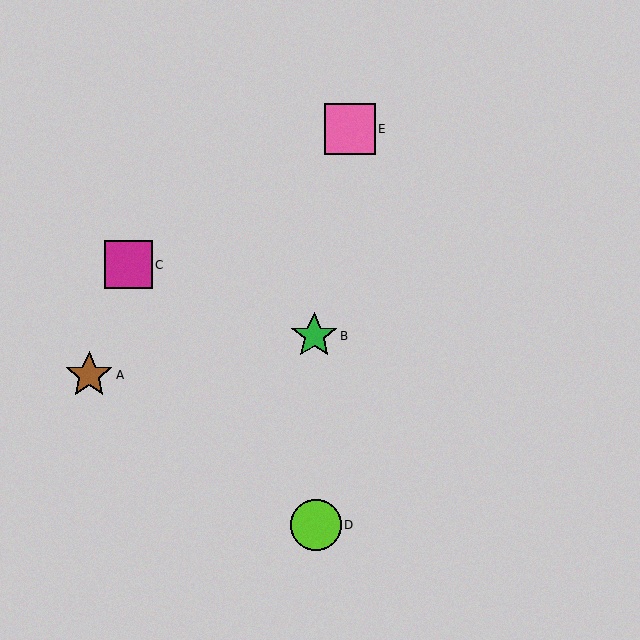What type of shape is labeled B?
Shape B is a green star.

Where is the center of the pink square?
The center of the pink square is at (350, 129).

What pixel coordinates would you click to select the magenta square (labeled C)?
Click at (128, 265) to select the magenta square C.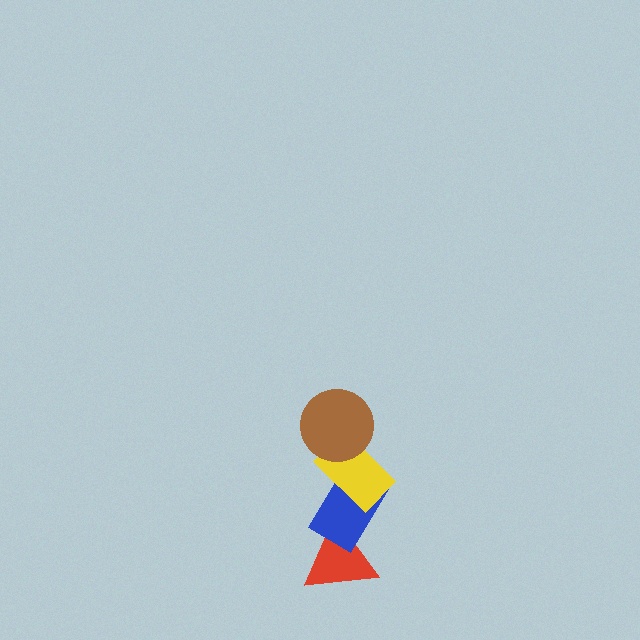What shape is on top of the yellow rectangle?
The brown circle is on top of the yellow rectangle.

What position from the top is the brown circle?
The brown circle is 1st from the top.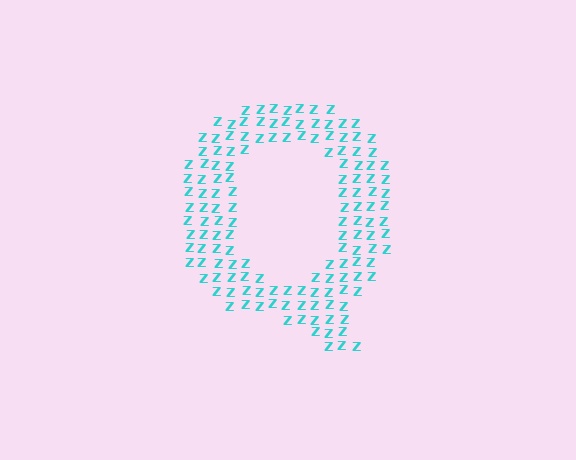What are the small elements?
The small elements are letter Z's.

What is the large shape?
The large shape is the letter Q.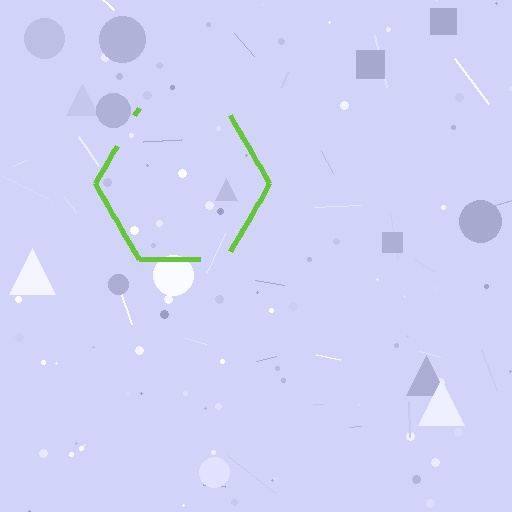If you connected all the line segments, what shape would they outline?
They would outline a hexagon.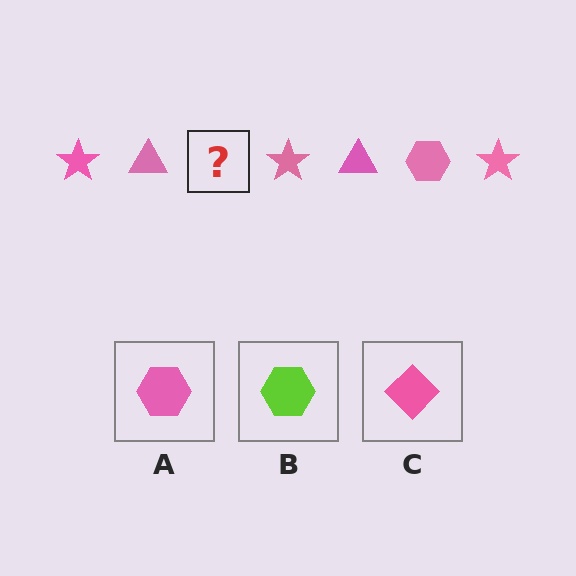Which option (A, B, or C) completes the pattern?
A.